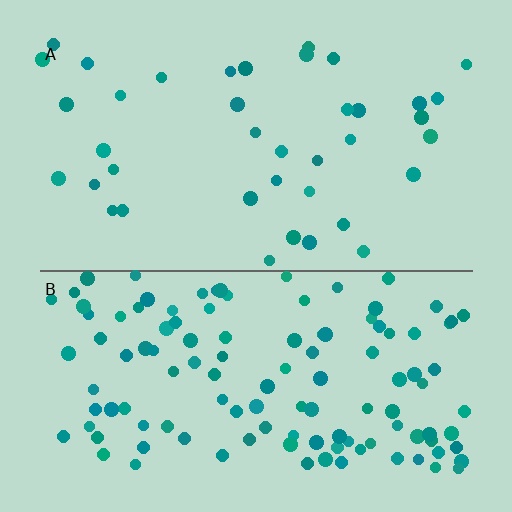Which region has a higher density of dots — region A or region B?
B (the bottom).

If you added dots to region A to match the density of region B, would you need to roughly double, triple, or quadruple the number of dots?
Approximately triple.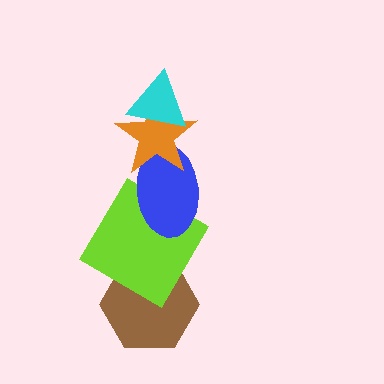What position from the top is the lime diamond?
The lime diamond is 4th from the top.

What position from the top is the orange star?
The orange star is 2nd from the top.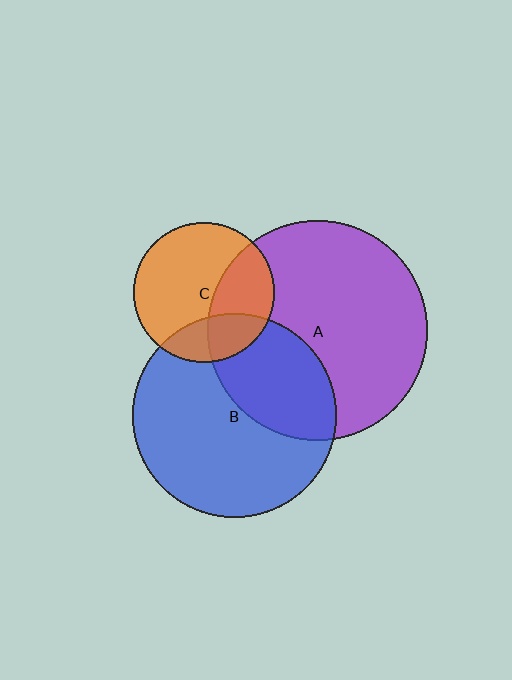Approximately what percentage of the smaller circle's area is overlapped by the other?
Approximately 35%.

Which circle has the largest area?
Circle A (purple).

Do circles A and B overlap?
Yes.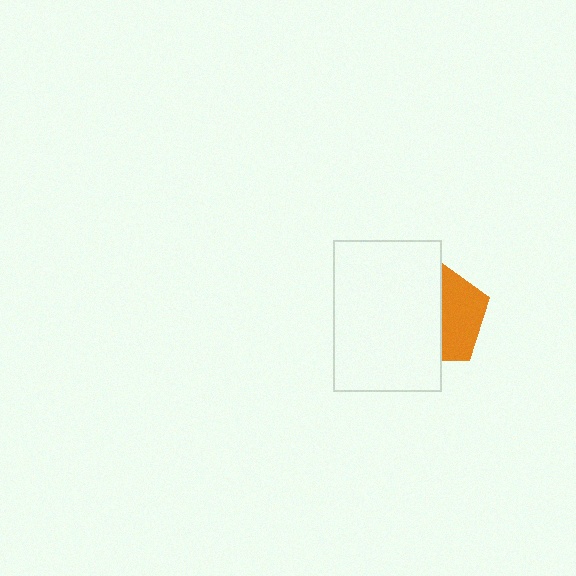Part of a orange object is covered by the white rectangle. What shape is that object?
It is a pentagon.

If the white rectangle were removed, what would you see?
You would see the complete orange pentagon.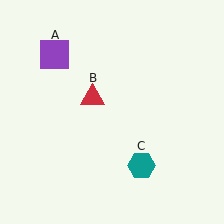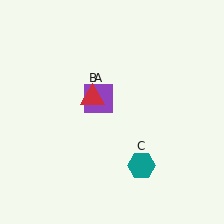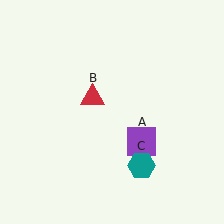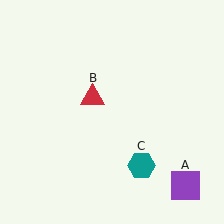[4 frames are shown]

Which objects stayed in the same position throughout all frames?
Red triangle (object B) and teal hexagon (object C) remained stationary.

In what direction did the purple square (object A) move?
The purple square (object A) moved down and to the right.